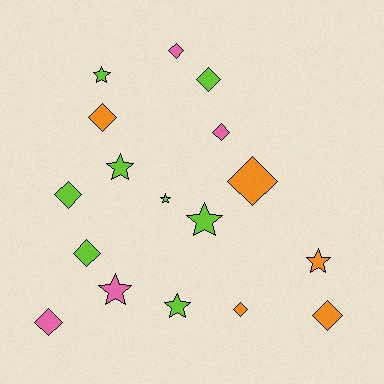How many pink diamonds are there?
There are 3 pink diamonds.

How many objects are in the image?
There are 17 objects.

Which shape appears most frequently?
Diamond, with 10 objects.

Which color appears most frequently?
Lime, with 8 objects.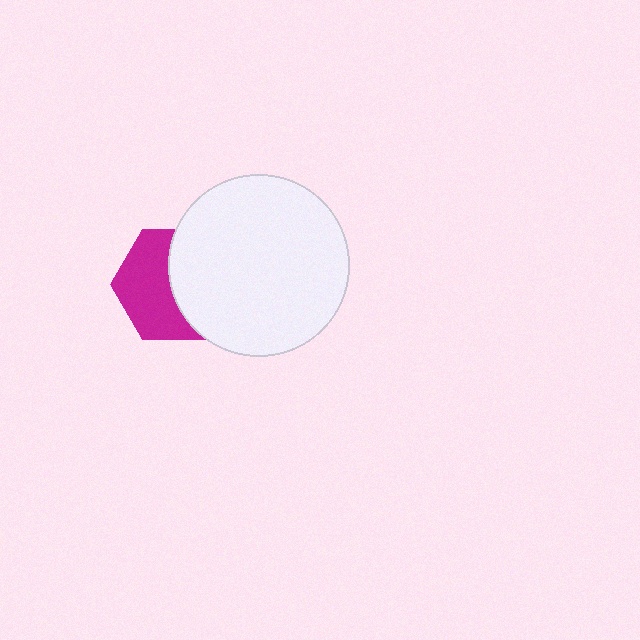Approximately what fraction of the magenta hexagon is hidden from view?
Roughly 48% of the magenta hexagon is hidden behind the white circle.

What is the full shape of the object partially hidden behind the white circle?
The partially hidden object is a magenta hexagon.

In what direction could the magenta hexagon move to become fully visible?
The magenta hexagon could move left. That would shift it out from behind the white circle entirely.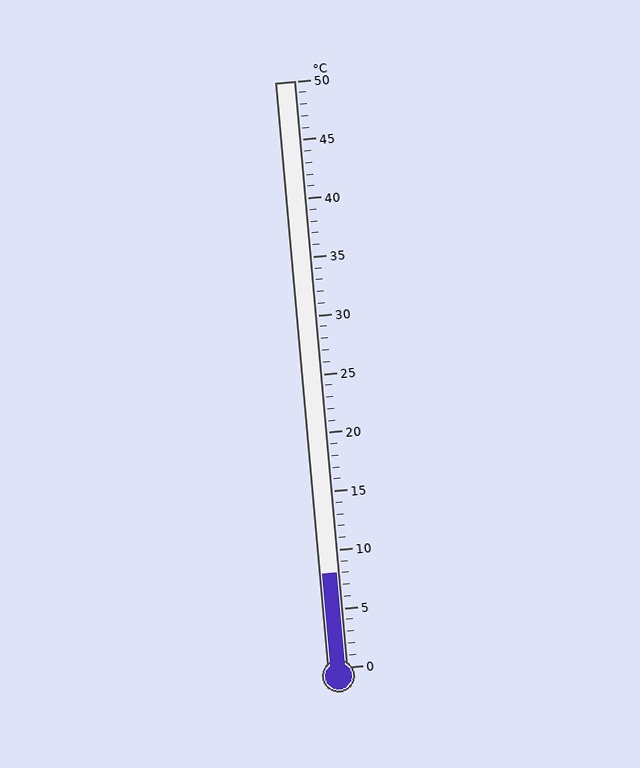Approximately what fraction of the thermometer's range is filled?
The thermometer is filled to approximately 15% of its range.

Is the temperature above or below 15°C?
The temperature is below 15°C.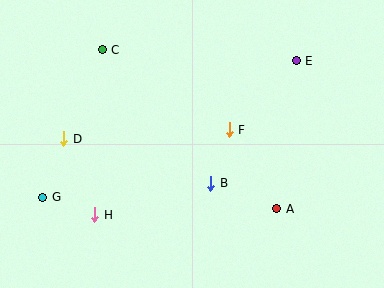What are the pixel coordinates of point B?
Point B is at (211, 183).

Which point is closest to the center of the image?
Point F at (229, 130) is closest to the center.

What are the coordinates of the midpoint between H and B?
The midpoint between H and B is at (153, 199).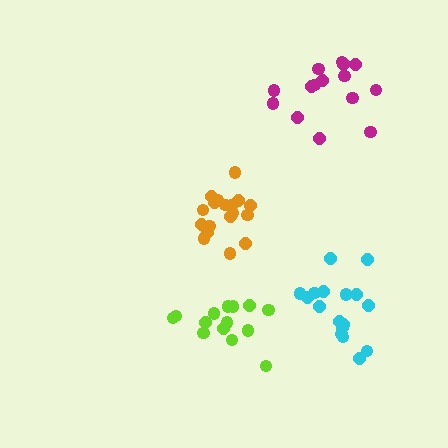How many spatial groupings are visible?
There are 4 spatial groupings.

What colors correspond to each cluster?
The clusters are colored: orange, cyan, lime, magenta.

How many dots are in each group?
Group 1: 18 dots, Group 2: 17 dots, Group 3: 14 dots, Group 4: 16 dots (65 total).